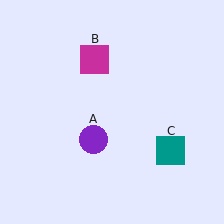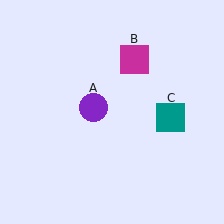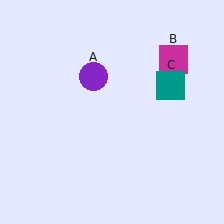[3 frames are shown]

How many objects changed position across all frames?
3 objects changed position: purple circle (object A), magenta square (object B), teal square (object C).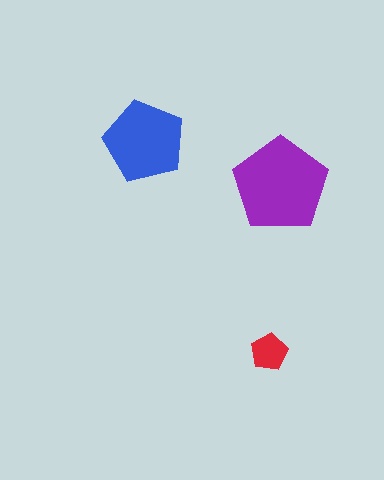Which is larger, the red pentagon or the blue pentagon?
The blue one.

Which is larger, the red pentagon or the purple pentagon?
The purple one.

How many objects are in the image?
There are 3 objects in the image.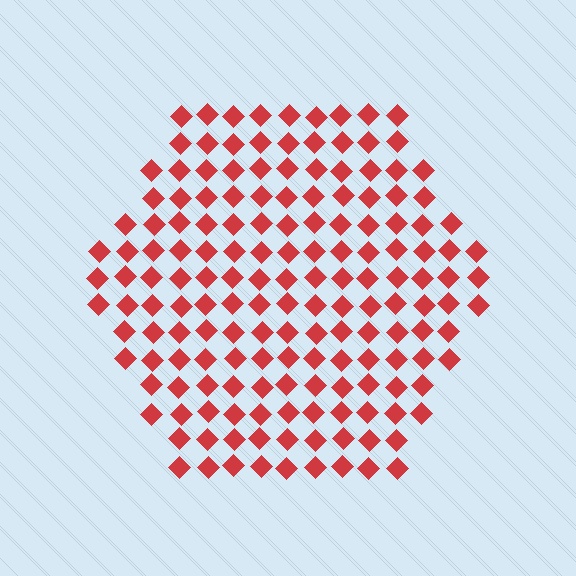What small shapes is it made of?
It is made of small diamonds.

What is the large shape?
The large shape is a hexagon.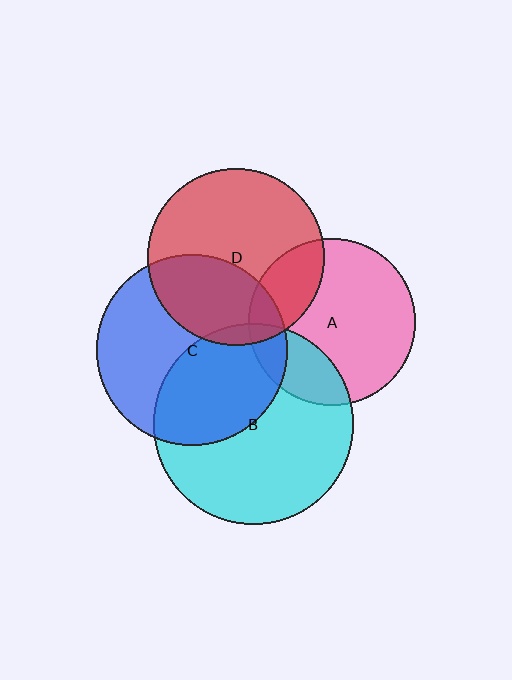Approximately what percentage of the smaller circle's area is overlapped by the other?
Approximately 5%.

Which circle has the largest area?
Circle B (cyan).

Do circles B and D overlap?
Yes.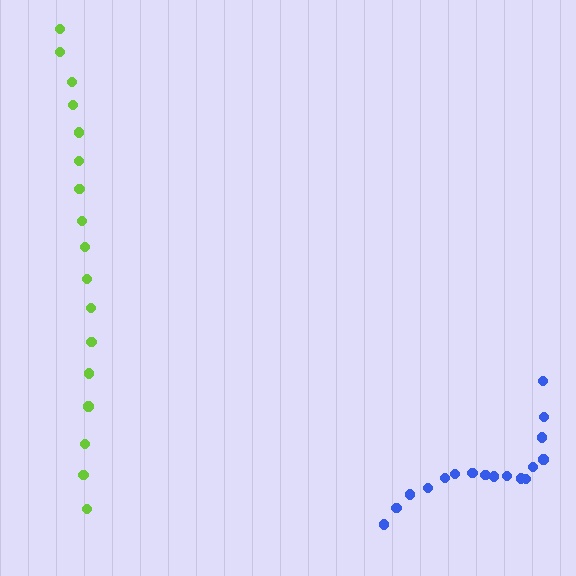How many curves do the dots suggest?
There are 2 distinct paths.